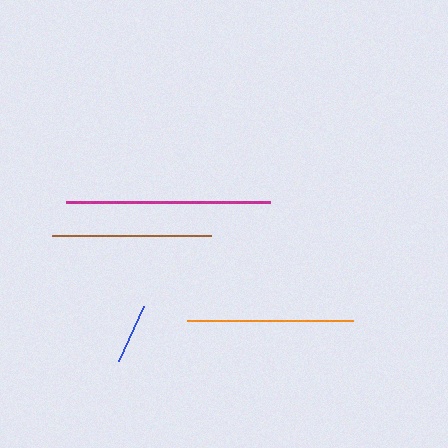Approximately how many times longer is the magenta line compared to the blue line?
The magenta line is approximately 3.3 times the length of the blue line.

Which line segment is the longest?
The magenta line is the longest at approximately 204 pixels.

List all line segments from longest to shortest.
From longest to shortest: magenta, orange, brown, blue.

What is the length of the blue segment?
The blue segment is approximately 61 pixels long.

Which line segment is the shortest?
The blue line is the shortest at approximately 61 pixels.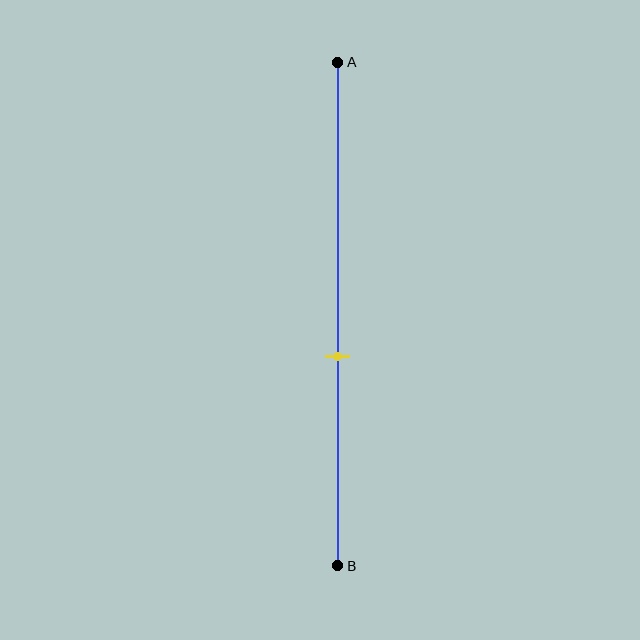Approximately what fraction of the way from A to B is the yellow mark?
The yellow mark is approximately 60% of the way from A to B.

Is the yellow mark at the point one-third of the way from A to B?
No, the mark is at about 60% from A, not at the 33% one-third point.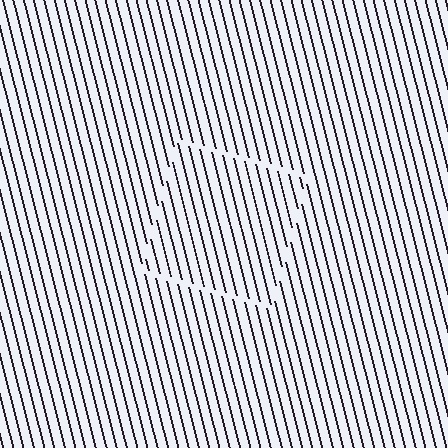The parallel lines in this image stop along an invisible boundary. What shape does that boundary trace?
An illusory square. The interior of the shape contains the same grating, shifted by half a period — the contour is defined by the phase discontinuity where line-ends from the inner and outer gratings abut.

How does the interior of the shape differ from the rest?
The interior of the shape contains the same grating, shifted by half a period — the contour is defined by the phase discontinuity where line-ends from the inner and outer gratings abut.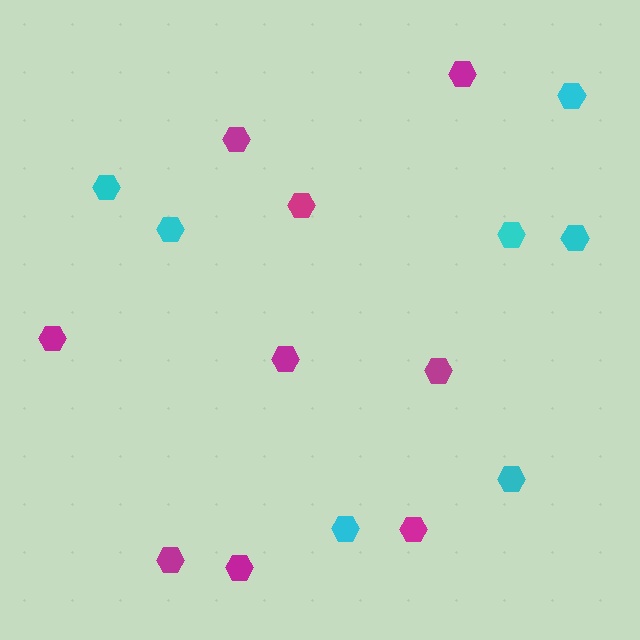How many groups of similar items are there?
There are 2 groups: one group of magenta hexagons (9) and one group of cyan hexagons (7).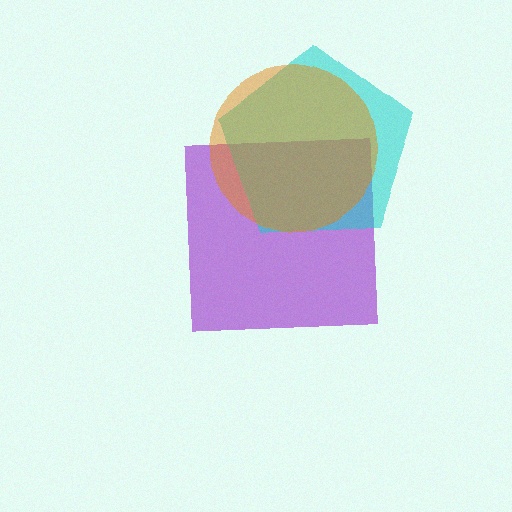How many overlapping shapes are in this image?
There are 3 overlapping shapes in the image.